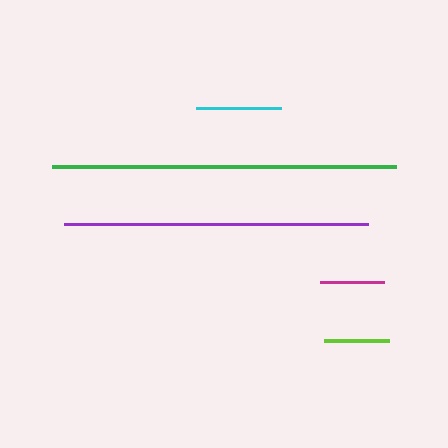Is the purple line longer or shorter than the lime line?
The purple line is longer than the lime line.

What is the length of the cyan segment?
The cyan segment is approximately 85 pixels long.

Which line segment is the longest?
The green line is the longest at approximately 344 pixels.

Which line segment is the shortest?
The magenta line is the shortest at approximately 64 pixels.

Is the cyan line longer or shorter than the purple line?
The purple line is longer than the cyan line.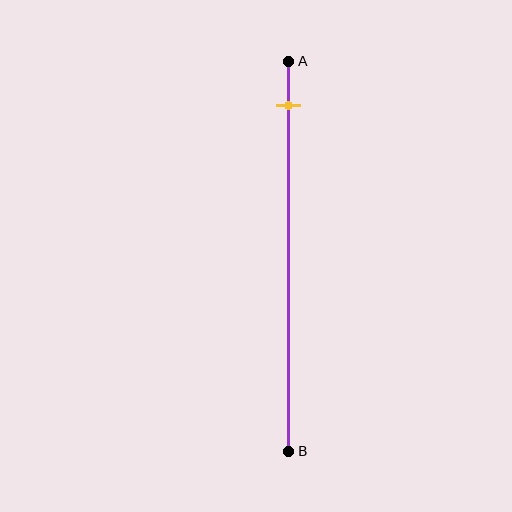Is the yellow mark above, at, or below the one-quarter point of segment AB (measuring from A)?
The yellow mark is above the one-quarter point of segment AB.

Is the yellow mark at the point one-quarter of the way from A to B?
No, the mark is at about 10% from A, not at the 25% one-quarter point.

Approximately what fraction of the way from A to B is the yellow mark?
The yellow mark is approximately 10% of the way from A to B.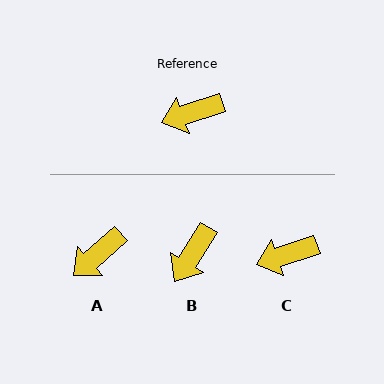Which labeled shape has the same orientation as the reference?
C.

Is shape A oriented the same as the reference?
No, it is off by about 23 degrees.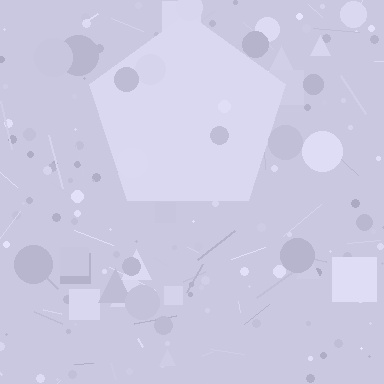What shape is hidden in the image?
A pentagon is hidden in the image.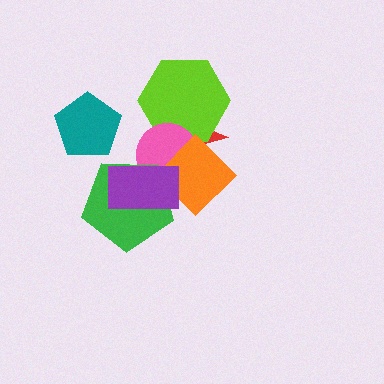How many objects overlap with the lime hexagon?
3 objects overlap with the lime hexagon.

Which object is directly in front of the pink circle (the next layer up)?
The orange diamond is directly in front of the pink circle.